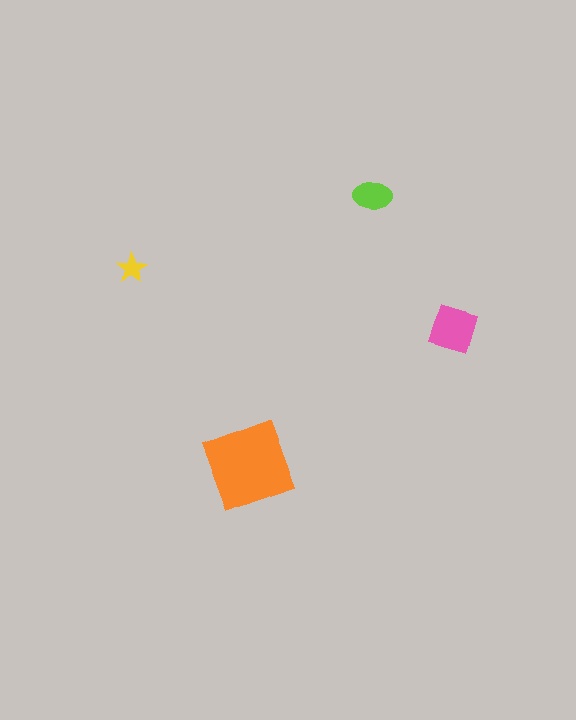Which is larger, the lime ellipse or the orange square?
The orange square.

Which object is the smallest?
The yellow star.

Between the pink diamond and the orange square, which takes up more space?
The orange square.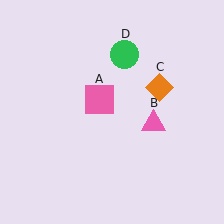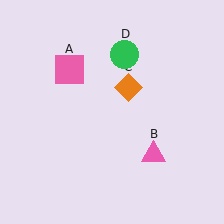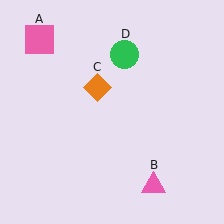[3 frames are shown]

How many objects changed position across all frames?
3 objects changed position: pink square (object A), pink triangle (object B), orange diamond (object C).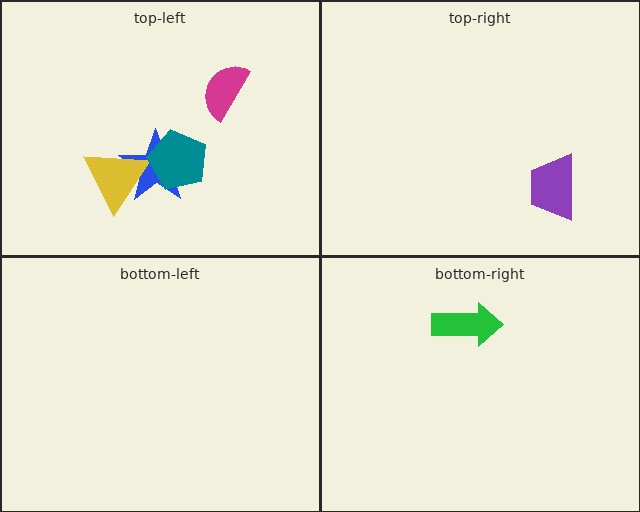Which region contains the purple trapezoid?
The top-right region.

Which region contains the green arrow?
The bottom-right region.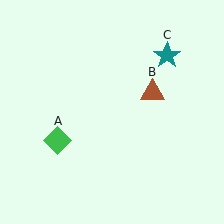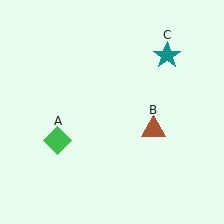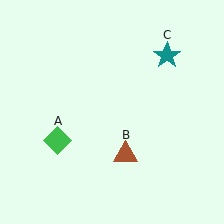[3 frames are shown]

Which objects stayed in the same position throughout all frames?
Green diamond (object A) and teal star (object C) remained stationary.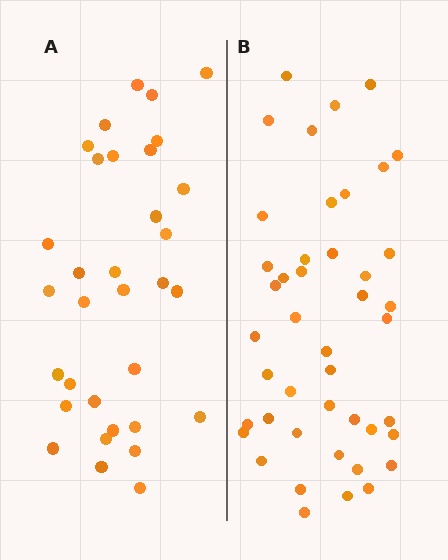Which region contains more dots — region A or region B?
Region B (the right region) has more dots.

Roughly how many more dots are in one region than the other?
Region B has roughly 12 or so more dots than region A.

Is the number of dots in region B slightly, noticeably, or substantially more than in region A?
Region B has noticeably more, but not dramatically so. The ratio is roughly 1.3 to 1.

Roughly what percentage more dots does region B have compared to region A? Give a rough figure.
About 35% more.